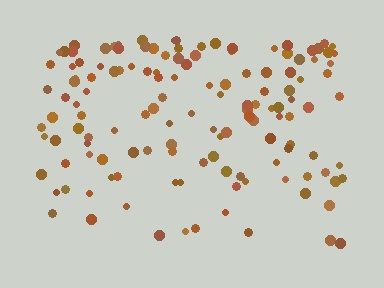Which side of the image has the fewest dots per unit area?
The bottom.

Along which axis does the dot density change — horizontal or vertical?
Vertical.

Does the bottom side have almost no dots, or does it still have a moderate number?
Still a moderate number, just noticeably fewer than the top.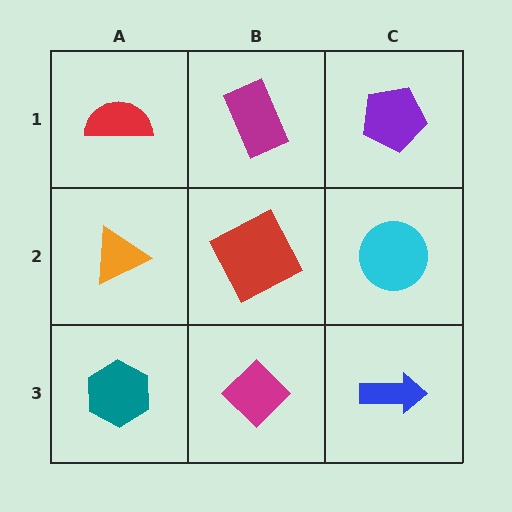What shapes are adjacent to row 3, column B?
A red square (row 2, column B), a teal hexagon (row 3, column A), a blue arrow (row 3, column C).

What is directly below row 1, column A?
An orange triangle.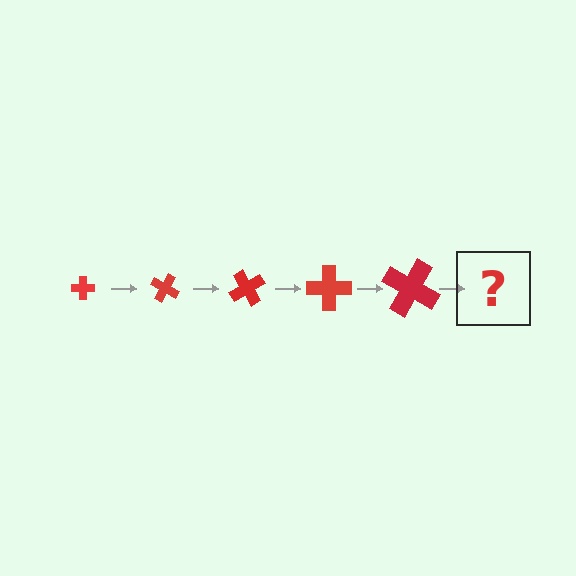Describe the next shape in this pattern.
It should be a cross, larger than the previous one and rotated 150 degrees from the start.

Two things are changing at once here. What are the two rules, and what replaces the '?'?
The two rules are that the cross grows larger each step and it rotates 30 degrees each step. The '?' should be a cross, larger than the previous one and rotated 150 degrees from the start.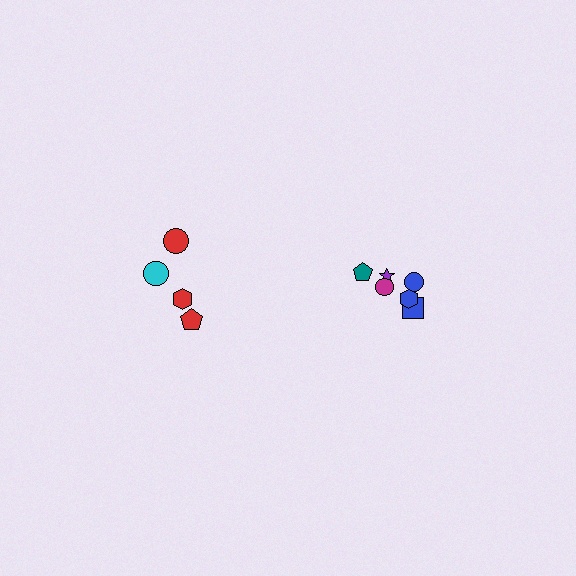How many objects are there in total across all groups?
There are 10 objects.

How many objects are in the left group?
There are 4 objects.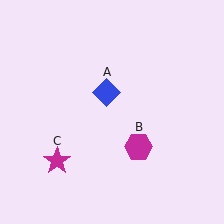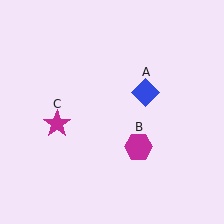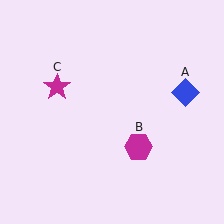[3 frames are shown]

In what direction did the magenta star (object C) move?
The magenta star (object C) moved up.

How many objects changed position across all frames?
2 objects changed position: blue diamond (object A), magenta star (object C).